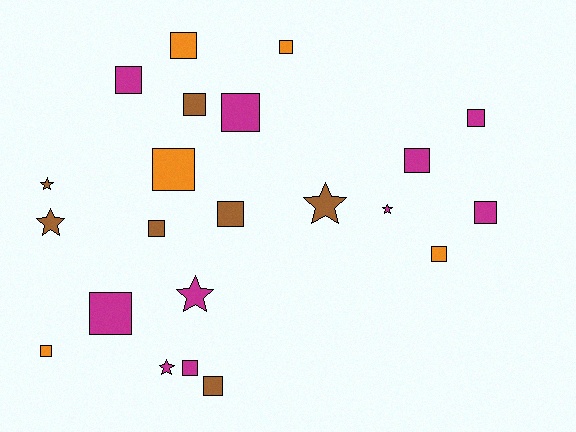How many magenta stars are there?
There are 3 magenta stars.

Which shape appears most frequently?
Square, with 16 objects.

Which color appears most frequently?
Magenta, with 10 objects.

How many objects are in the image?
There are 22 objects.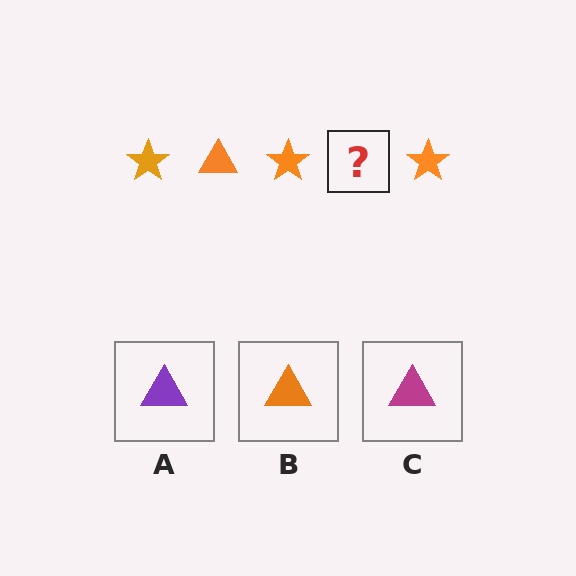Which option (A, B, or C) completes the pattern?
B.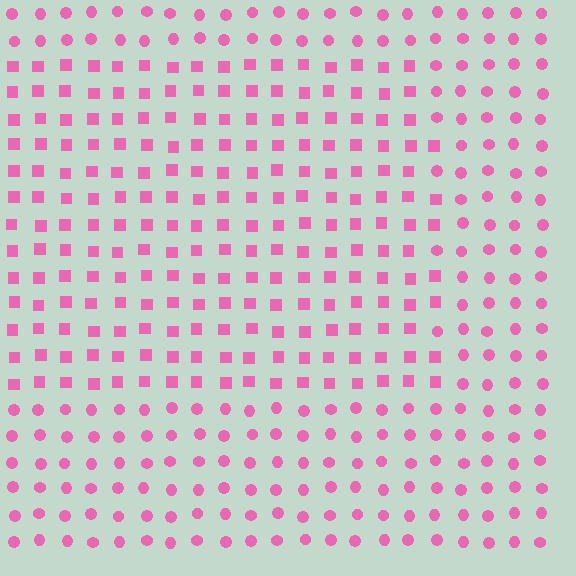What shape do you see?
I see a rectangle.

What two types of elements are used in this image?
The image uses squares inside the rectangle region and circles outside it.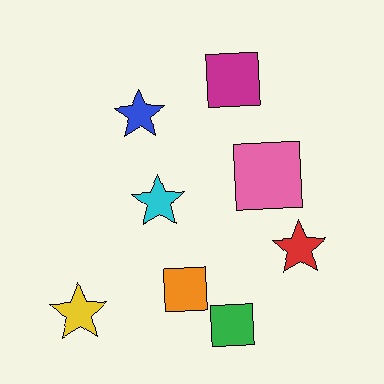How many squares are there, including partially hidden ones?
There are 4 squares.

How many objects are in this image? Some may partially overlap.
There are 8 objects.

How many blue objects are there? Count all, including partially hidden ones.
There is 1 blue object.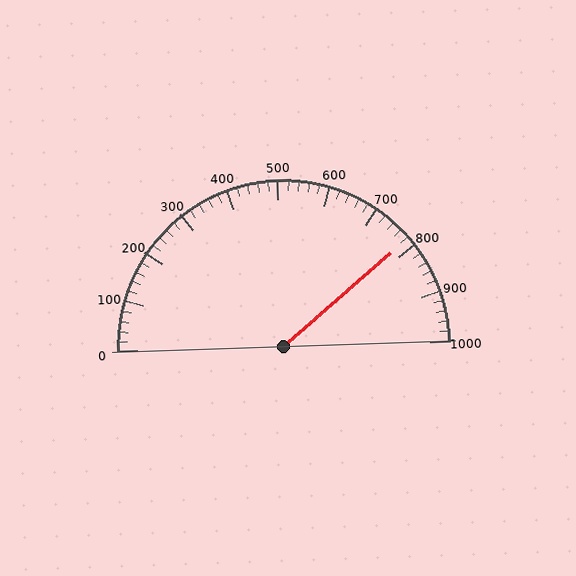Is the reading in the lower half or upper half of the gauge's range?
The reading is in the upper half of the range (0 to 1000).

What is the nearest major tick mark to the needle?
The nearest major tick mark is 800.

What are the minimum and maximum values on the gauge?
The gauge ranges from 0 to 1000.